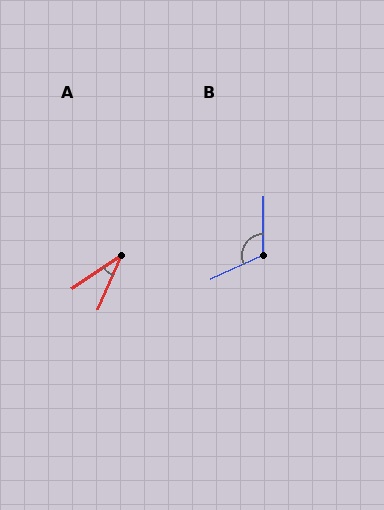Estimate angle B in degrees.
Approximately 115 degrees.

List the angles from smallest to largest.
A (33°), B (115°).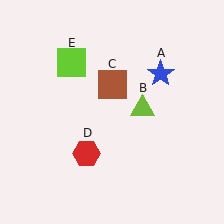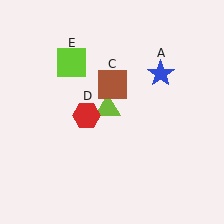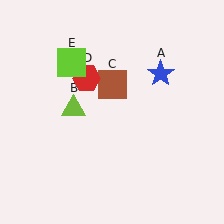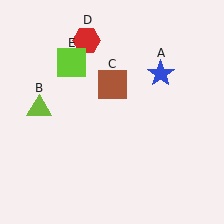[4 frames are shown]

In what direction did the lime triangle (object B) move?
The lime triangle (object B) moved left.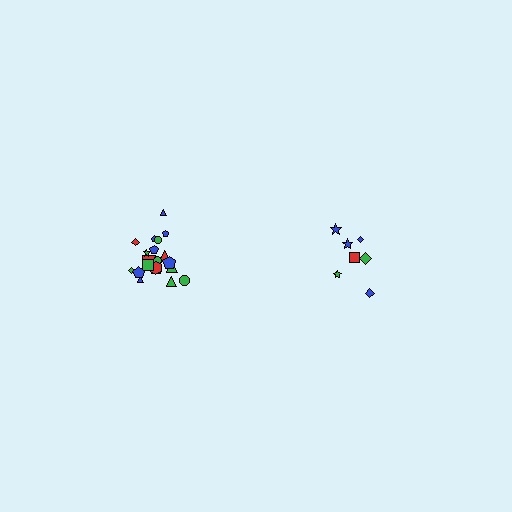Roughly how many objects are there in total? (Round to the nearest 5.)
Roughly 30 objects in total.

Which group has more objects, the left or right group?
The left group.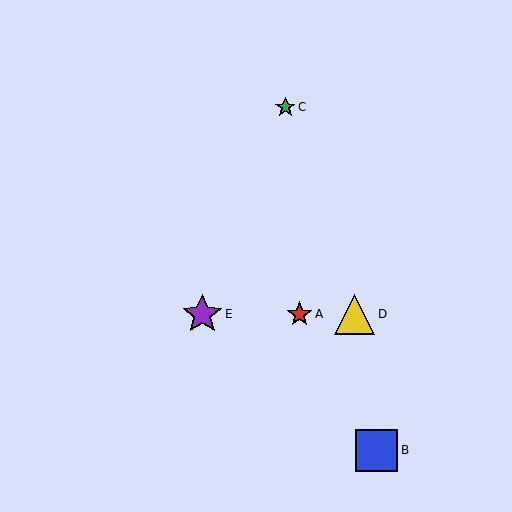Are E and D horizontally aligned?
Yes, both are at y≈314.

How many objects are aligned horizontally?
3 objects (A, D, E) are aligned horizontally.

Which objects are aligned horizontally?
Objects A, D, E are aligned horizontally.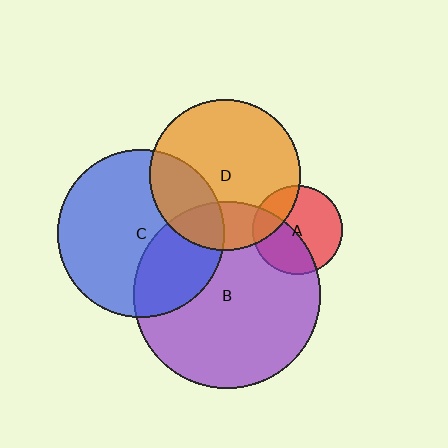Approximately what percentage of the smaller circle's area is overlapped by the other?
Approximately 30%.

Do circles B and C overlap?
Yes.